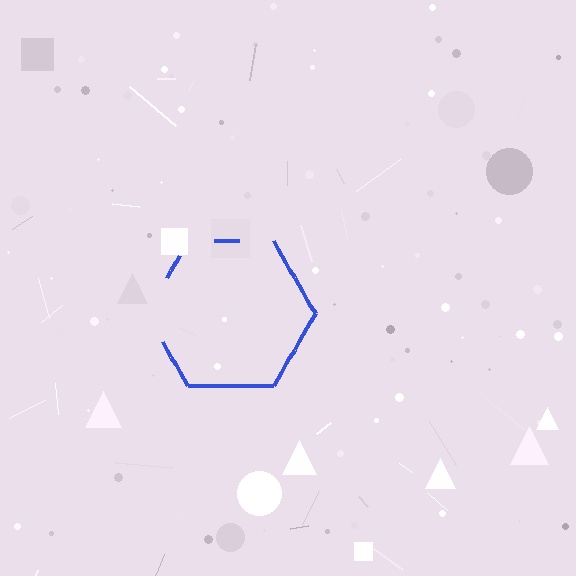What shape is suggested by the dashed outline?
The dashed outline suggests a hexagon.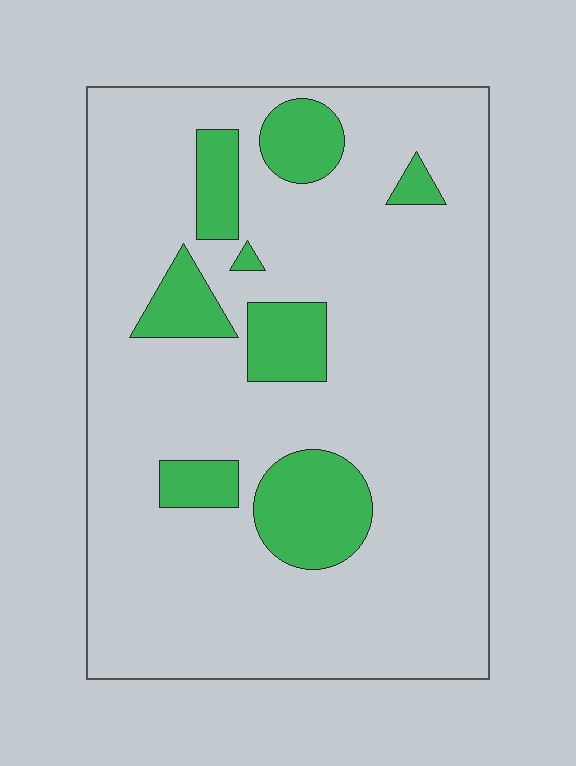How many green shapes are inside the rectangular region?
8.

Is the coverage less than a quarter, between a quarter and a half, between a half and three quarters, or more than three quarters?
Less than a quarter.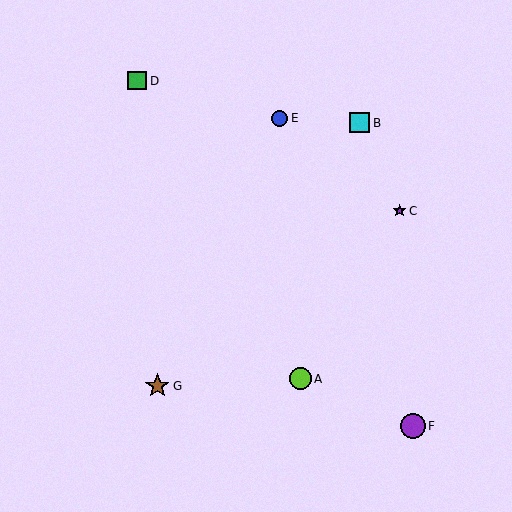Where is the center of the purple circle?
The center of the purple circle is at (413, 426).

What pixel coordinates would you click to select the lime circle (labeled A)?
Click at (300, 379) to select the lime circle A.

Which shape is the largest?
The purple circle (labeled F) is the largest.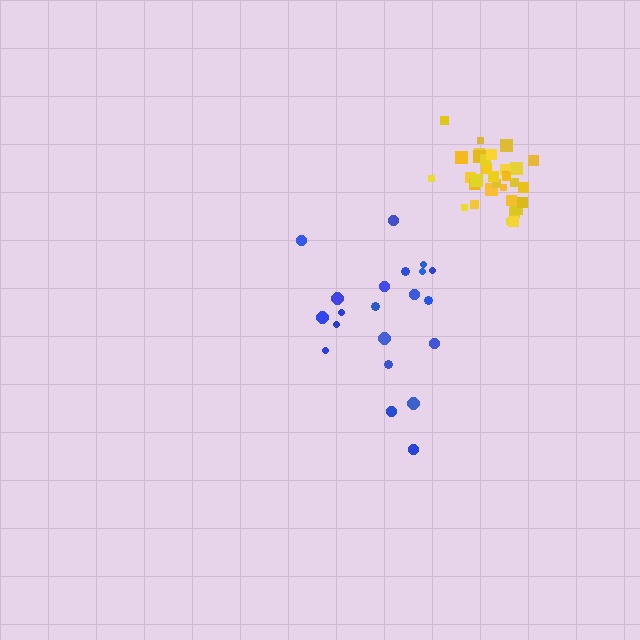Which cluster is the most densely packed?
Yellow.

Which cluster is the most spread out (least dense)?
Blue.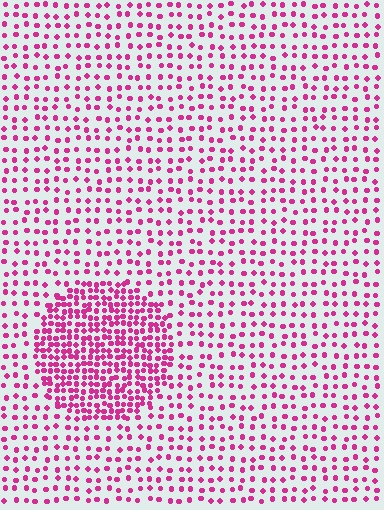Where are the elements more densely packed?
The elements are more densely packed inside the circle boundary.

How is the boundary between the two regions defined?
The boundary is defined by a change in element density (approximately 2.4x ratio). All elements are the same color, size, and shape.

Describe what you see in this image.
The image contains small magenta elements arranged at two different densities. A circle-shaped region is visible where the elements are more densely packed than the surrounding area.